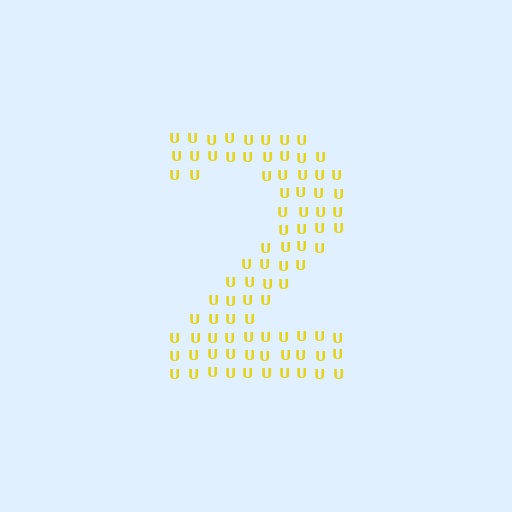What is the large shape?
The large shape is the digit 2.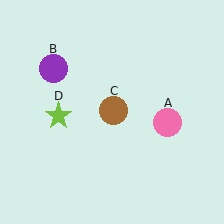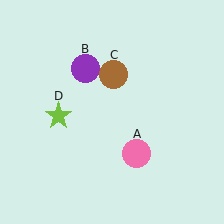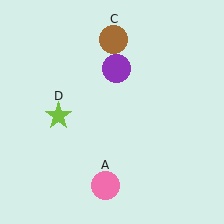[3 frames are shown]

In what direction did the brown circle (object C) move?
The brown circle (object C) moved up.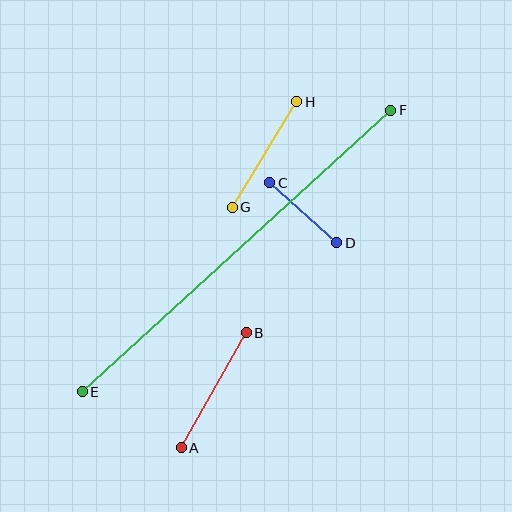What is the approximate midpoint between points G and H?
The midpoint is at approximately (265, 154) pixels.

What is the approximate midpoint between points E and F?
The midpoint is at approximately (237, 251) pixels.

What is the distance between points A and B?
The distance is approximately 132 pixels.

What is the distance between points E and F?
The distance is approximately 418 pixels.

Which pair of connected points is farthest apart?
Points E and F are farthest apart.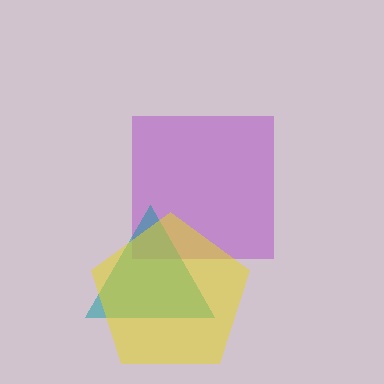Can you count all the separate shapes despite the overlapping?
Yes, there are 3 separate shapes.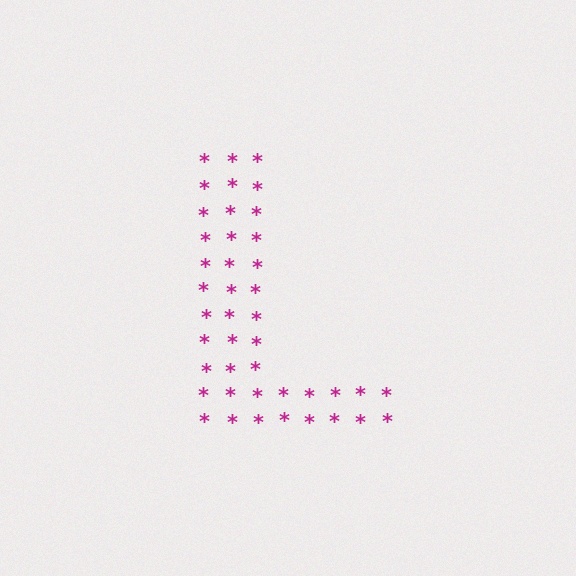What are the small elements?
The small elements are asterisks.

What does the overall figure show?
The overall figure shows the letter L.